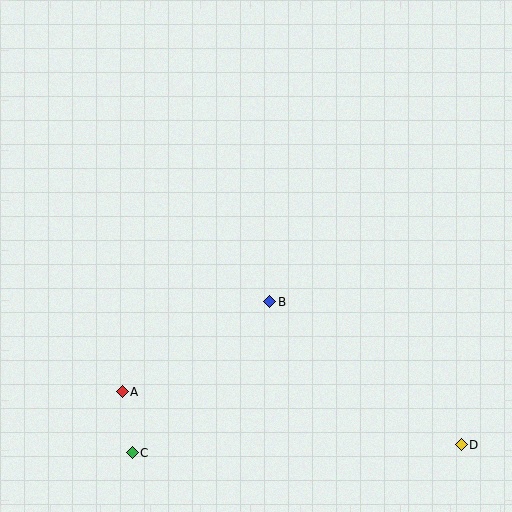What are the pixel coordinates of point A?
Point A is at (122, 392).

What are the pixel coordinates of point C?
Point C is at (132, 453).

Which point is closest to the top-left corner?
Point B is closest to the top-left corner.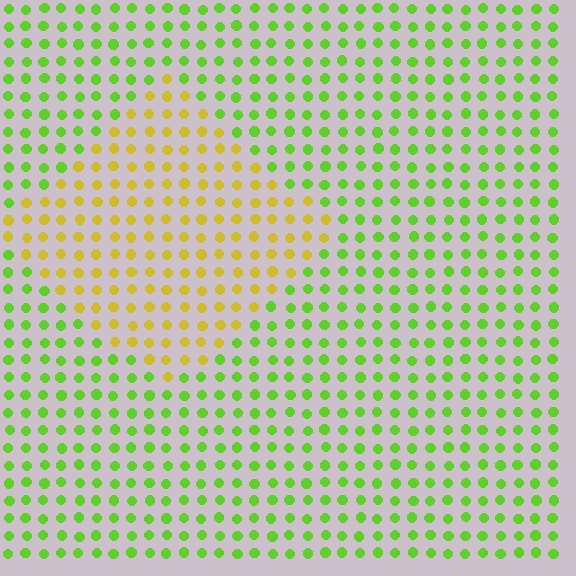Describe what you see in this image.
The image is filled with small lime elements in a uniform arrangement. A diamond-shaped region is visible where the elements are tinted to a slightly different hue, forming a subtle color boundary.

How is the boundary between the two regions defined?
The boundary is defined purely by a slight shift in hue (about 48 degrees). Spacing, size, and orientation are identical on both sides.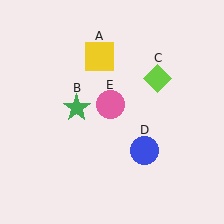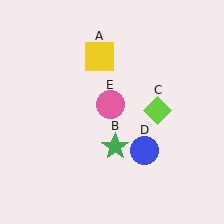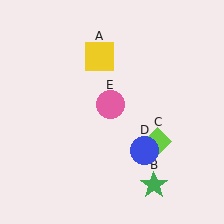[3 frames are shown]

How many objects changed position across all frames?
2 objects changed position: green star (object B), lime diamond (object C).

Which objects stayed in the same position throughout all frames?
Yellow square (object A) and blue circle (object D) and pink circle (object E) remained stationary.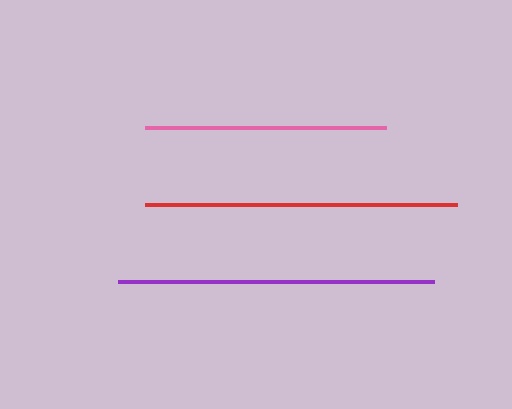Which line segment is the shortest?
The pink line is the shortest at approximately 242 pixels.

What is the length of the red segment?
The red segment is approximately 312 pixels long.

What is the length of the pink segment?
The pink segment is approximately 242 pixels long.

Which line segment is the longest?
The purple line is the longest at approximately 316 pixels.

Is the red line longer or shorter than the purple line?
The purple line is longer than the red line.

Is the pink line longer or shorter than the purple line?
The purple line is longer than the pink line.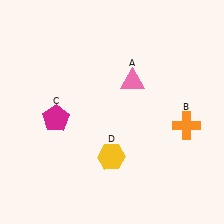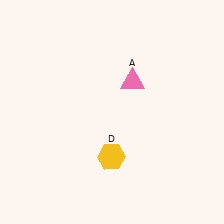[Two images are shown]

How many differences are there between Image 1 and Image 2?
There are 2 differences between the two images.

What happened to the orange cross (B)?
The orange cross (B) was removed in Image 2. It was in the bottom-right area of Image 1.